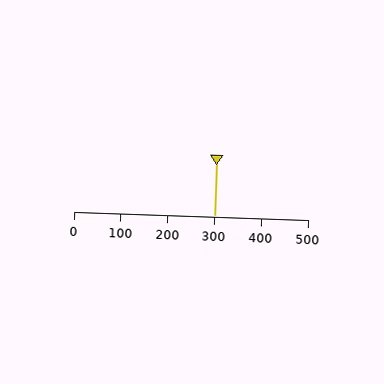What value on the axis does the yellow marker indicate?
The marker indicates approximately 300.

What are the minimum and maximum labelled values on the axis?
The axis runs from 0 to 500.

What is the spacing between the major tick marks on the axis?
The major ticks are spaced 100 apart.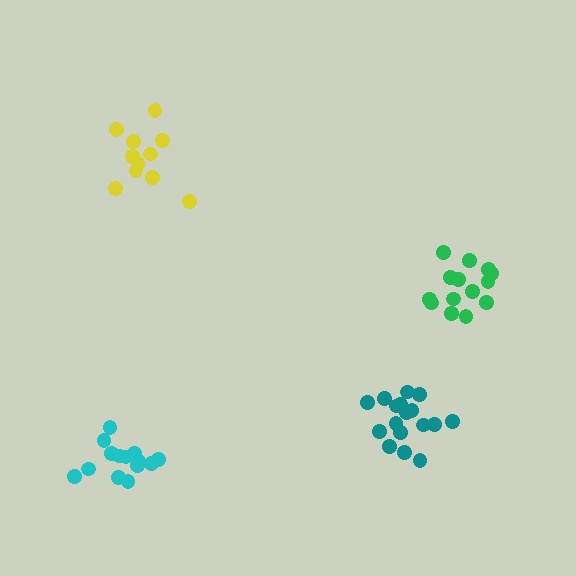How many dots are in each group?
Group 1: 14 dots, Group 2: 17 dots, Group 3: 11 dots, Group 4: 14 dots (56 total).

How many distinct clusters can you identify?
There are 4 distinct clusters.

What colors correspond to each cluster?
The clusters are colored: green, teal, yellow, cyan.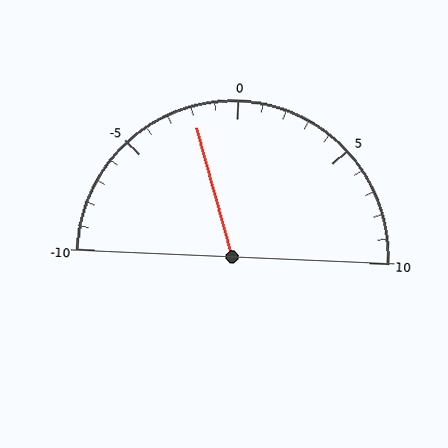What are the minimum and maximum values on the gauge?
The gauge ranges from -10 to 10.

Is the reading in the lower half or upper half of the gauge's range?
The reading is in the lower half of the range (-10 to 10).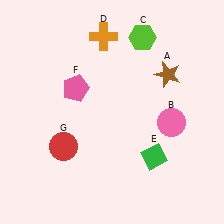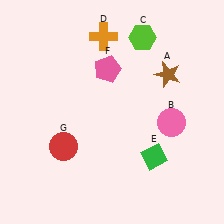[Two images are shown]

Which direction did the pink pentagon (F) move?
The pink pentagon (F) moved right.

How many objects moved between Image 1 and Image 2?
1 object moved between the two images.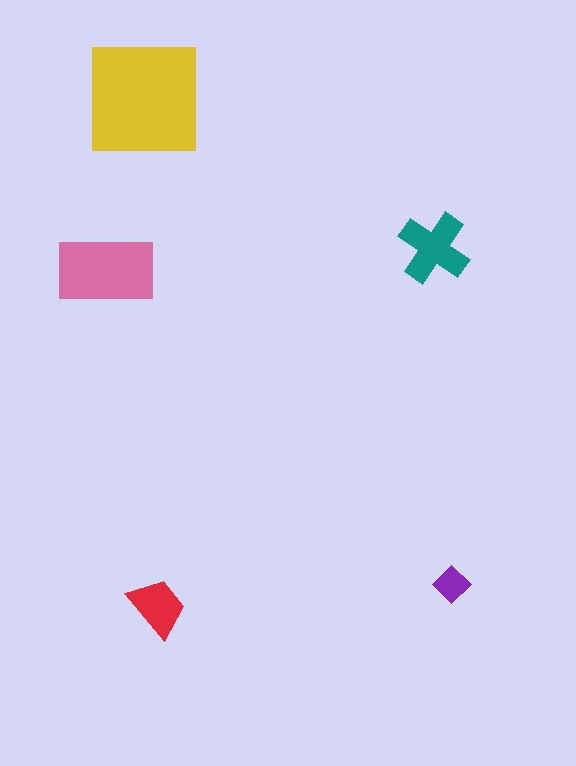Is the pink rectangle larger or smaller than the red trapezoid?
Larger.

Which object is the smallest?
The purple diamond.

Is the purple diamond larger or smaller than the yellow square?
Smaller.